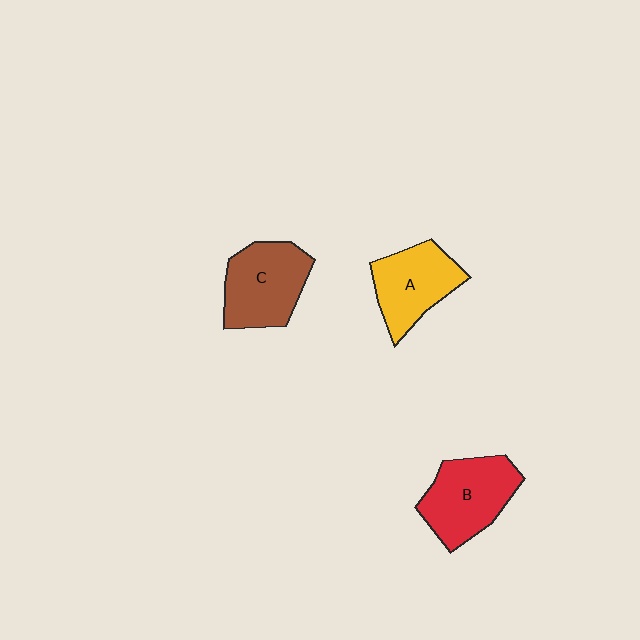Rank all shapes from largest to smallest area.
From largest to smallest: B (red), C (brown), A (yellow).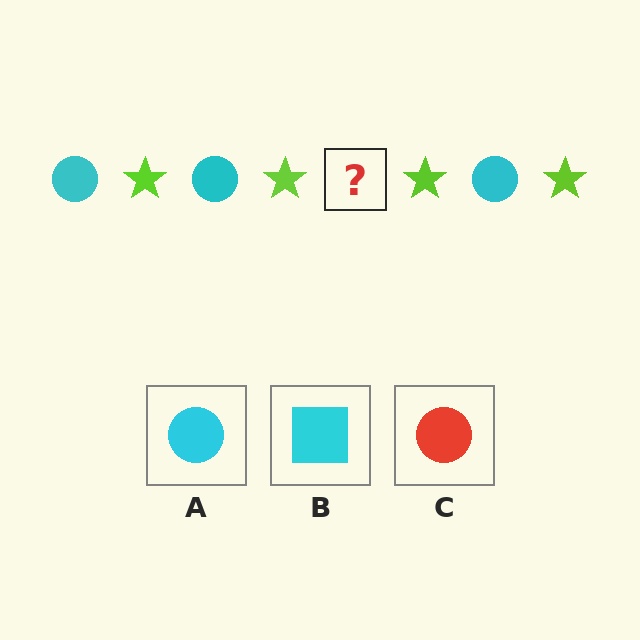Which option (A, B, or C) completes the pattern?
A.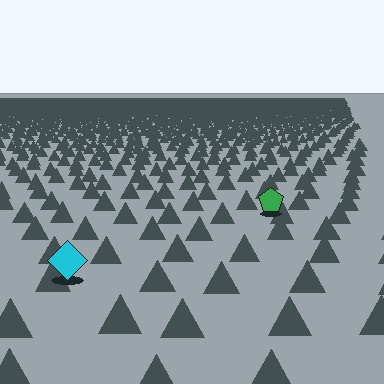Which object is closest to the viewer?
The cyan diamond is closest. The texture marks near it are larger and more spread out.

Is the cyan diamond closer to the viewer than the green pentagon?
Yes. The cyan diamond is closer — you can tell from the texture gradient: the ground texture is coarser near it.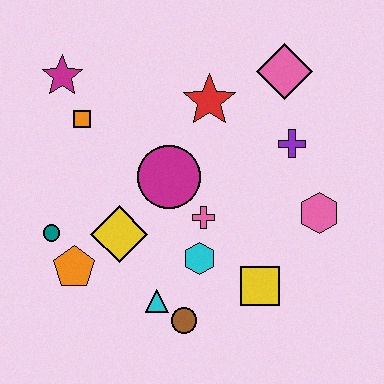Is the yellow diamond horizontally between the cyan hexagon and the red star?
No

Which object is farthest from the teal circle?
The pink diamond is farthest from the teal circle.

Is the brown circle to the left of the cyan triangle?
No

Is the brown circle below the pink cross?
Yes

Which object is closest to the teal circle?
The orange pentagon is closest to the teal circle.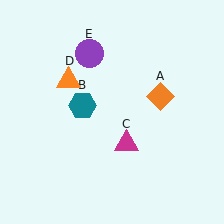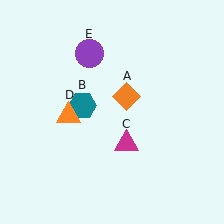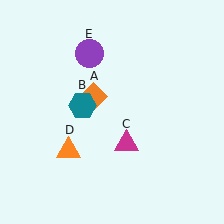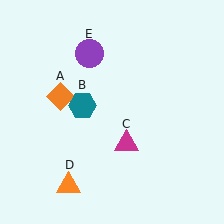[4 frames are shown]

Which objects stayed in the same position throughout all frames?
Teal hexagon (object B) and magenta triangle (object C) and purple circle (object E) remained stationary.